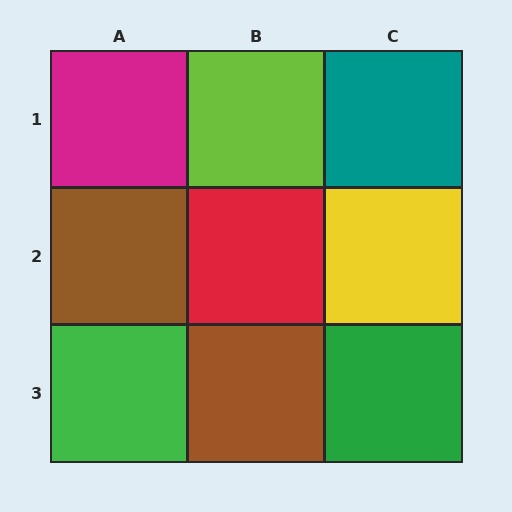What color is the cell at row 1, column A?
Magenta.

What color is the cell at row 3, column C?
Green.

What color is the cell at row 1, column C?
Teal.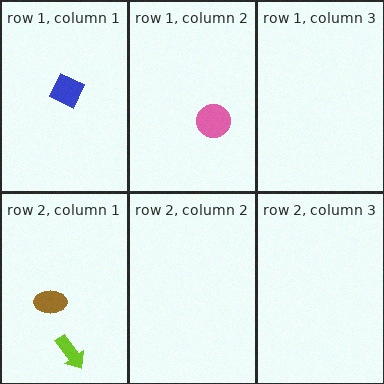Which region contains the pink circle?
The row 1, column 2 region.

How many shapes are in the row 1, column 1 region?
1.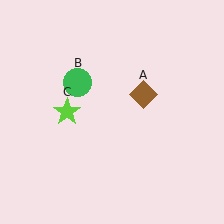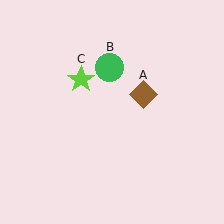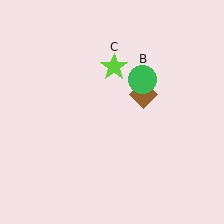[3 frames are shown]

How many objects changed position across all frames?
2 objects changed position: green circle (object B), lime star (object C).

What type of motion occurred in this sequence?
The green circle (object B), lime star (object C) rotated clockwise around the center of the scene.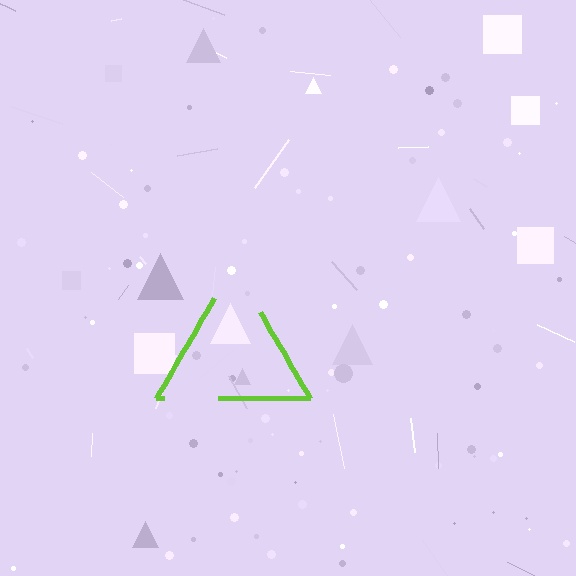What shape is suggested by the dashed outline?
The dashed outline suggests a triangle.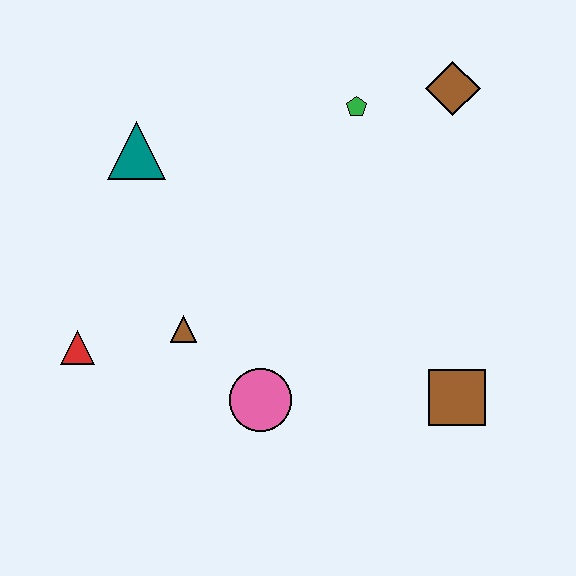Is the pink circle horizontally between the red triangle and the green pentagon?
Yes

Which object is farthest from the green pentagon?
The red triangle is farthest from the green pentagon.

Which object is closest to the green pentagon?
The brown diamond is closest to the green pentagon.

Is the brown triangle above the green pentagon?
No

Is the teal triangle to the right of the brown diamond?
No